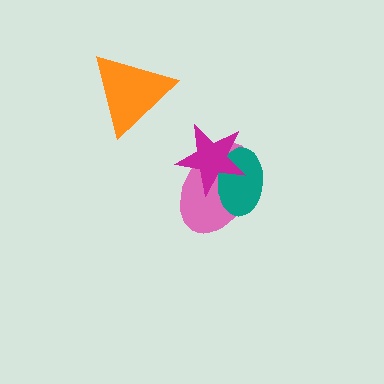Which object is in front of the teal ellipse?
The magenta star is in front of the teal ellipse.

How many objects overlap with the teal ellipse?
2 objects overlap with the teal ellipse.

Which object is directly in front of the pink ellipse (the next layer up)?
The teal ellipse is directly in front of the pink ellipse.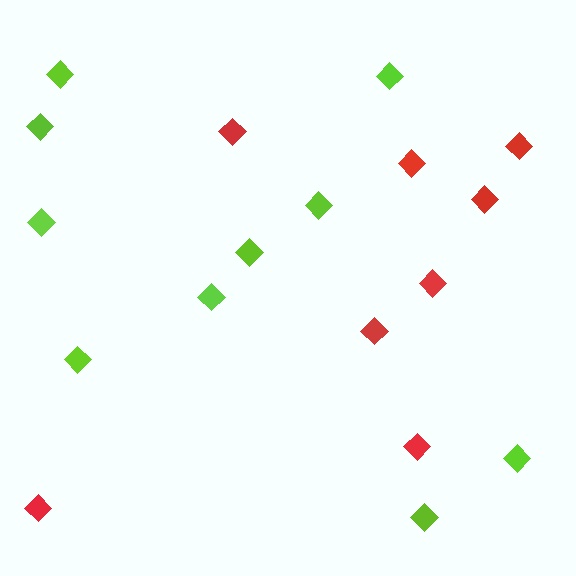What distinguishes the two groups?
There are 2 groups: one group of lime diamonds (10) and one group of red diamonds (8).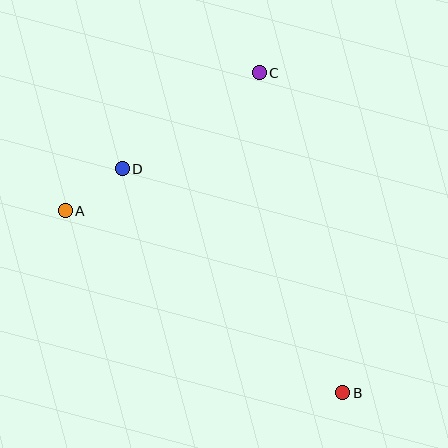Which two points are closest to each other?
Points A and D are closest to each other.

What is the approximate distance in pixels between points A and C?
The distance between A and C is approximately 238 pixels.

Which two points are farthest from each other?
Points A and B are farthest from each other.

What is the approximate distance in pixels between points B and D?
The distance between B and D is approximately 314 pixels.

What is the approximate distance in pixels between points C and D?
The distance between C and D is approximately 167 pixels.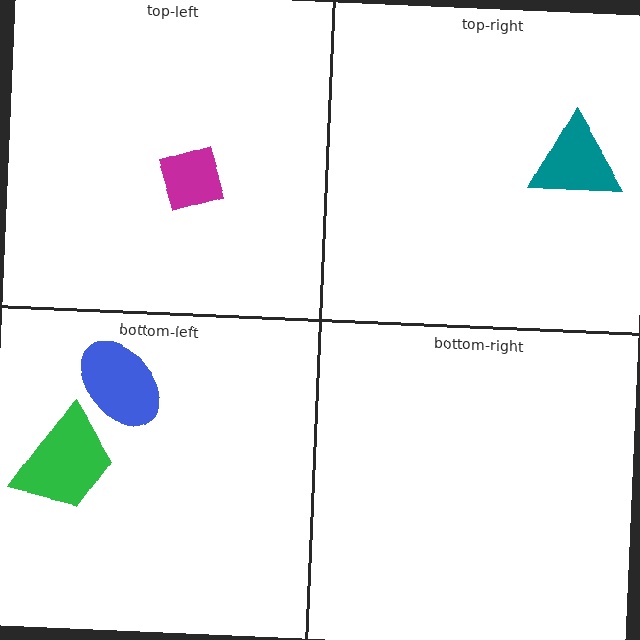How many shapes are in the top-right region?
1.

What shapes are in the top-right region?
The teal triangle.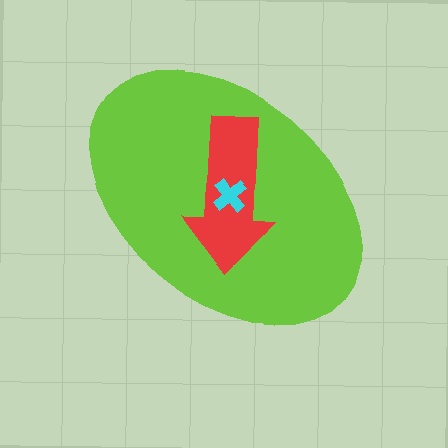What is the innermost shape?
The cyan cross.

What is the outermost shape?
The lime ellipse.